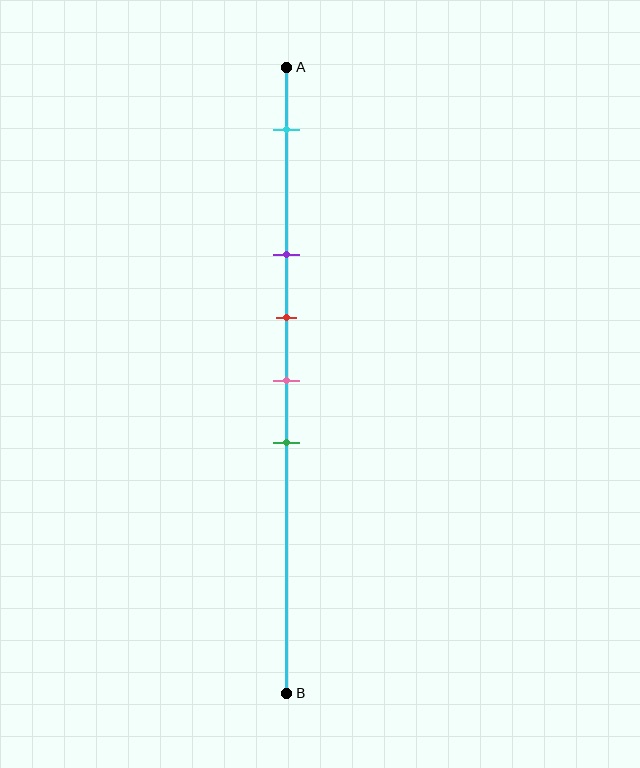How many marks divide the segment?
There are 5 marks dividing the segment.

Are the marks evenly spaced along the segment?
No, the marks are not evenly spaced.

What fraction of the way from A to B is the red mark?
The red mark is approximately 40% (0.4) of the way from A to B.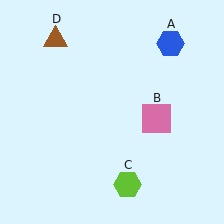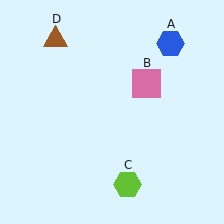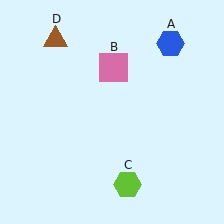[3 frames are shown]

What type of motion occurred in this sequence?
The pink square (object B) rotated counterclockwise around the center of the scene.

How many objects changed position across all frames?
1 object changed position: pink square (object B).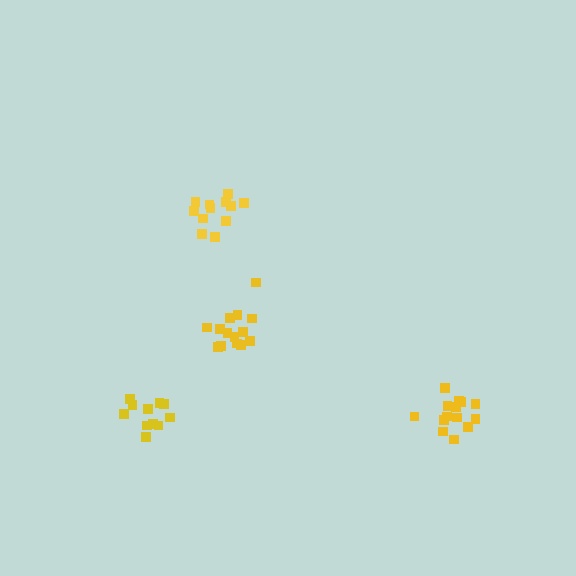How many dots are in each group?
Group 1: 12 dots, Group 2: 14 dots, Group 3: 14 dots, Group 4: 11 dots (51 total).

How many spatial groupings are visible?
There are 4 spatial groupings.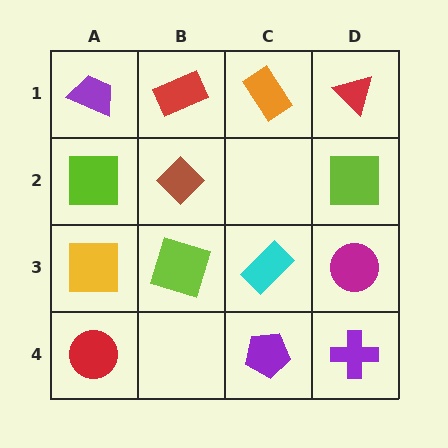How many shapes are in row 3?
4 shapes.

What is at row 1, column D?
A red triangle.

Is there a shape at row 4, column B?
No, that cell is empty.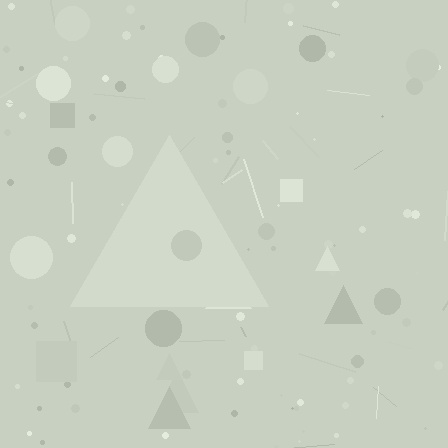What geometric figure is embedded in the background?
A triangle is embedded in the background.